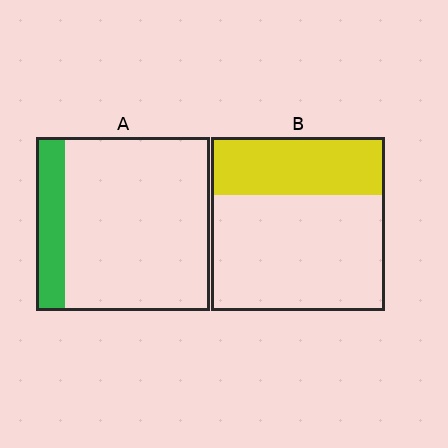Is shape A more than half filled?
No.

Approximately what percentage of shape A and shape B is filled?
A is approximately 15% and B is approximately 35%.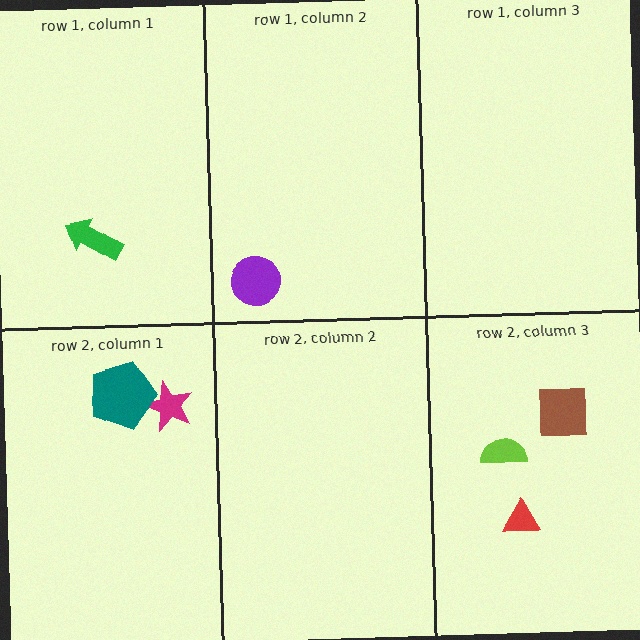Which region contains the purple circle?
The row 1, column 2 region.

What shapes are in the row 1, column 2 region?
The purple circle.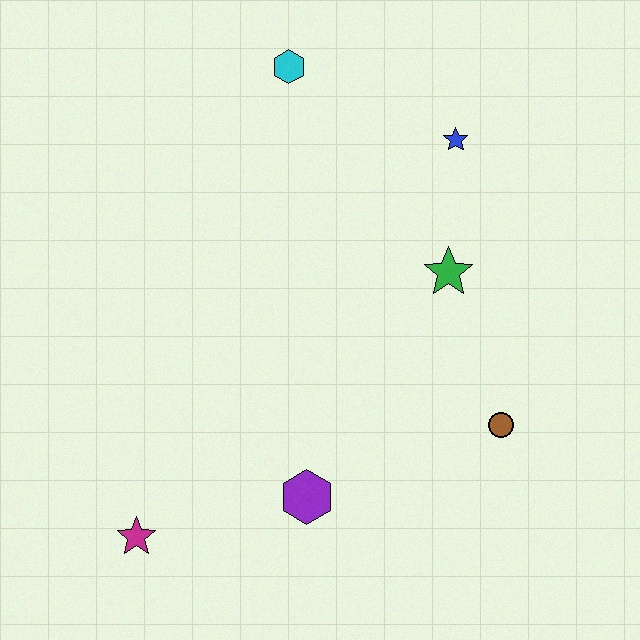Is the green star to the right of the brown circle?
No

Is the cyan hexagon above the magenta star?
Yes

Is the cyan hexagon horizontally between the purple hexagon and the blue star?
No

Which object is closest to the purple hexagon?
The magenta star is closest to the purple hexagon.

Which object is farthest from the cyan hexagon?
The magenta star is farthest from the cyan hexagon.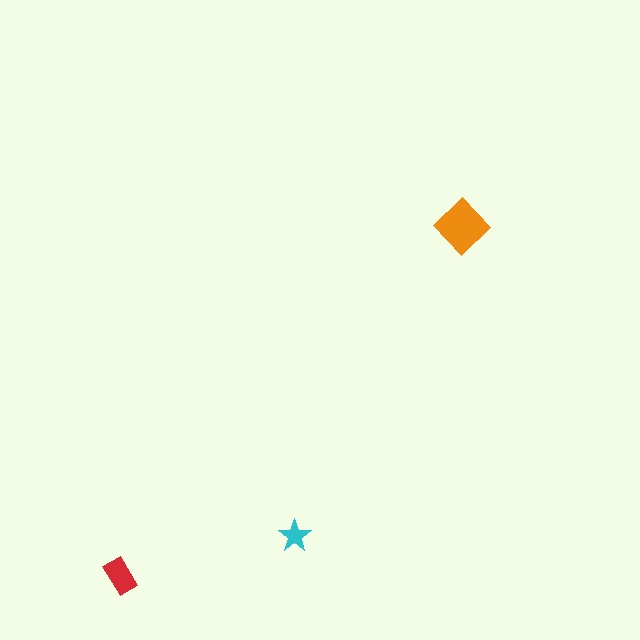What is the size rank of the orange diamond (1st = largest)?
1st.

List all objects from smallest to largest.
The cyan star, the red rectangle, the orange diamond.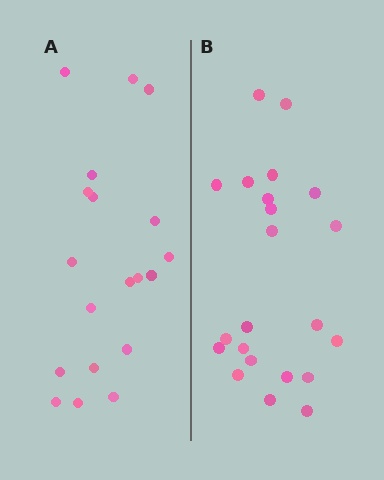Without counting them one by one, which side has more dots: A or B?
Region B (the right region) has more dots.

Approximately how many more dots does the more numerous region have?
Region B has just a few more — roughly 2 or 3 more dots than region A.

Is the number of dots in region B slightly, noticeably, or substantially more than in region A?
Region B has only slightly more — the two regions are fairly close. The ratio is roughly 1.2 to 1.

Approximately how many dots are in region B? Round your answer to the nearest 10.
About 20 dots. (The exact count is 22, which rounds to 20.)